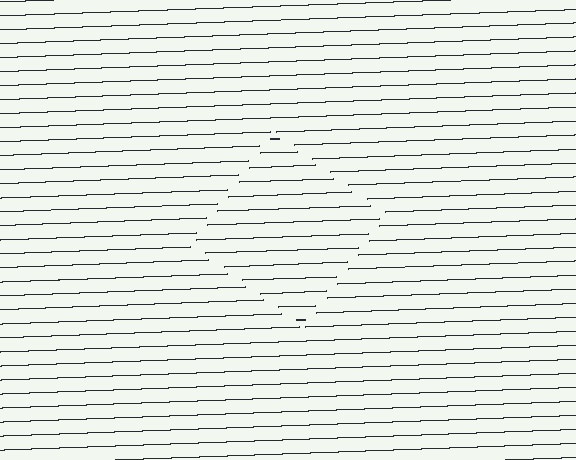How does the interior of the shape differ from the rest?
The interior of the shape contains the same grating, shifted by half a period — the contour is defined by the phase discontinuity where line-ends from the inner and outer gratings abut.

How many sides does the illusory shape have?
4 sides — the line-ends trace a square.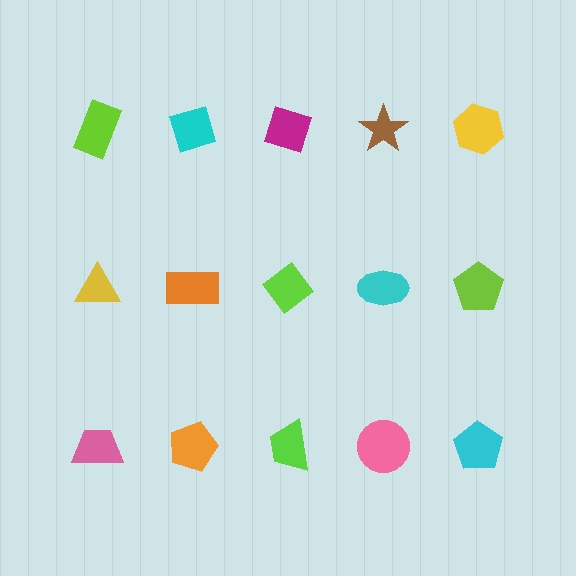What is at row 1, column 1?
A lime rectangle.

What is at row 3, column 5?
A cyan pentagon.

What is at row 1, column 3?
A magenta diamond.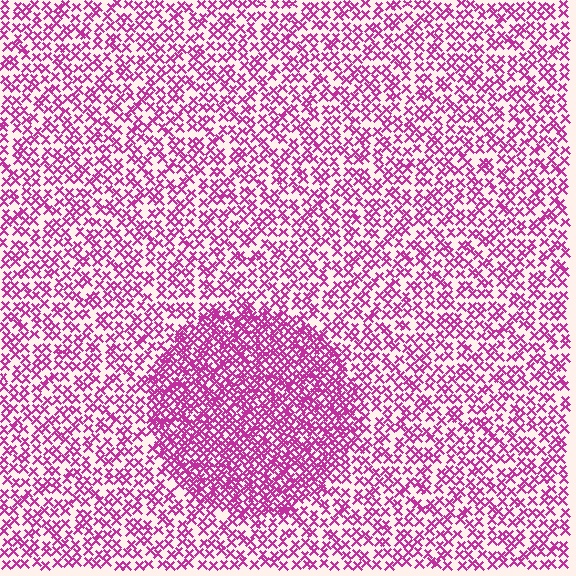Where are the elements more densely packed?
The elements are more densely packed inside the circle boundary.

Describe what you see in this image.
The image contains small magenta elements arranged at two different densities. A circle-shaped region is visible where the elements are more densely packed than the surrounding area.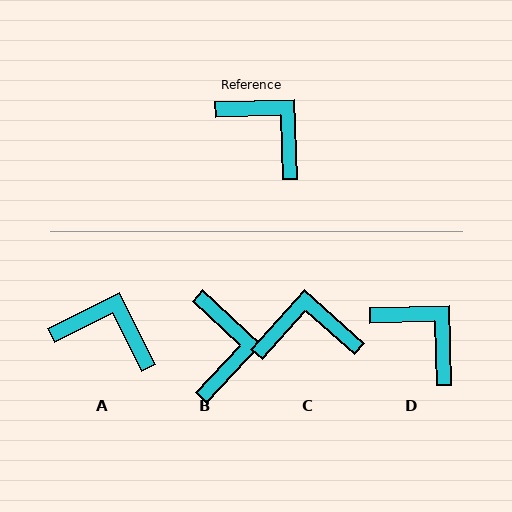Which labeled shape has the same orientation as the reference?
D.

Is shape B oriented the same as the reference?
No, it is off by about 45 degrees.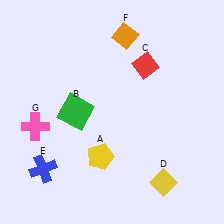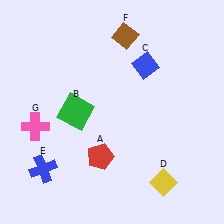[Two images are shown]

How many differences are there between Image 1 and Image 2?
There are 3 differences between the two images.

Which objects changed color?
A changed from yellow to red. C changed from red to blue. F changed from orange to brown.